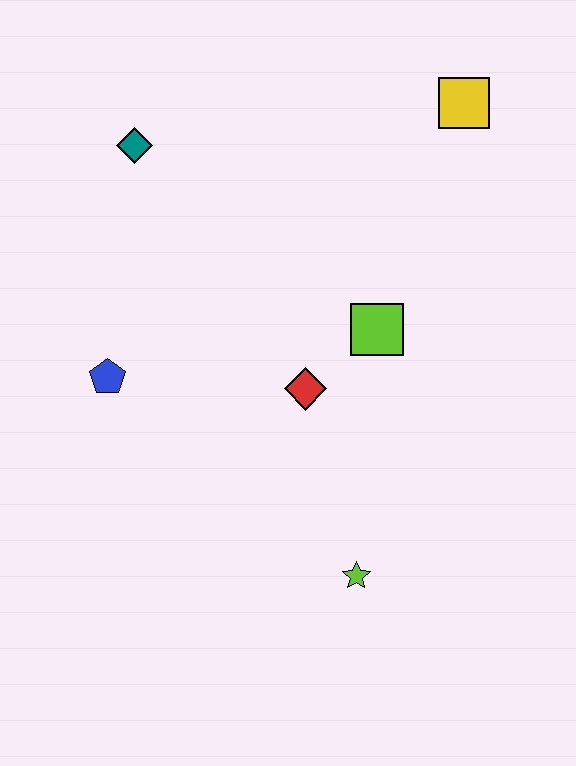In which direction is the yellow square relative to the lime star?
The yellow square is above the lime star.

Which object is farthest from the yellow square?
The lime star is farthest from the yellow square.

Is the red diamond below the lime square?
Yes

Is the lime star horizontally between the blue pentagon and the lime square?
Yes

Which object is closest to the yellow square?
The lime square is closest to the yellow square.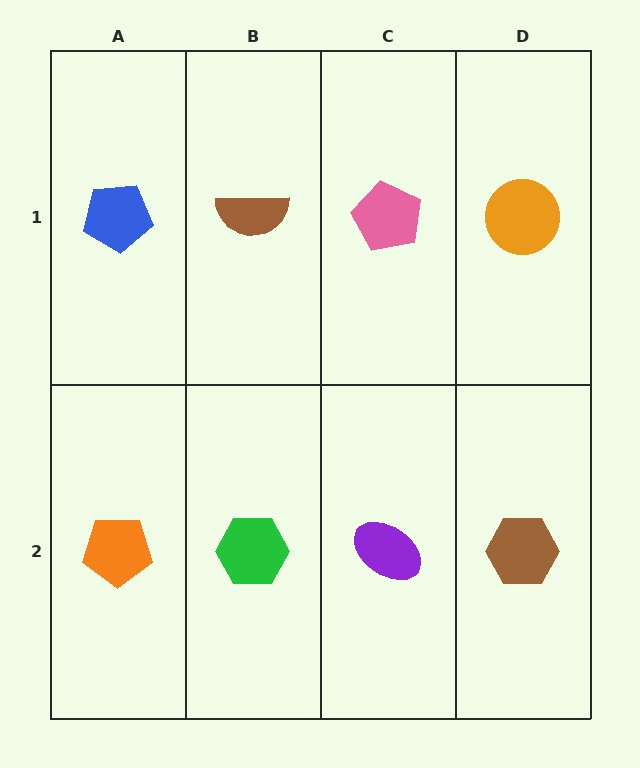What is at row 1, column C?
A pink pentagon.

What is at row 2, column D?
A brown hexagon.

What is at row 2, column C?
A purple ellipse.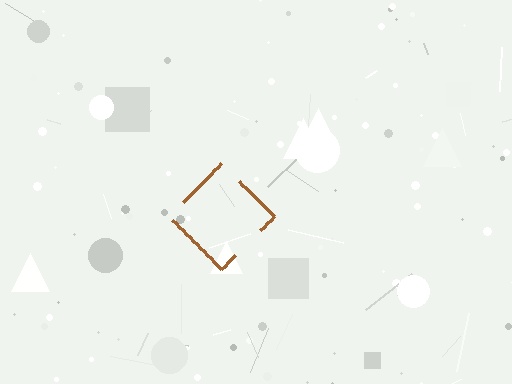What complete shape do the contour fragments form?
The contour fragments form a diamond.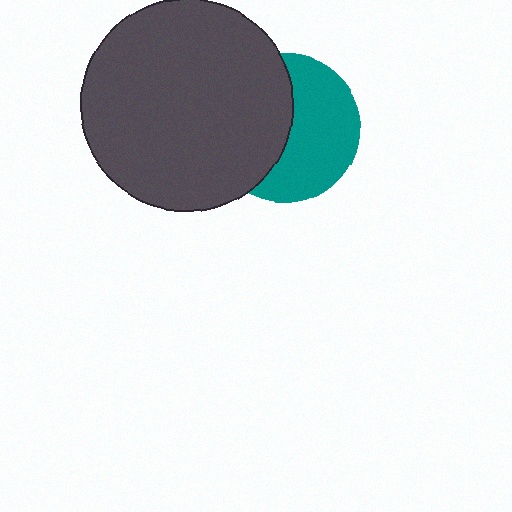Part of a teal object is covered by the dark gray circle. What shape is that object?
It is a circle.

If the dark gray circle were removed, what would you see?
You would see the complete teal circle.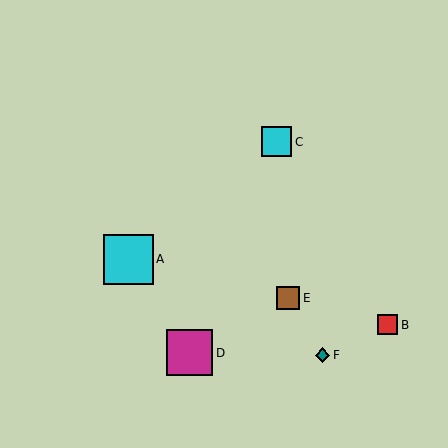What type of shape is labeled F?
Shape F is a teal diamond.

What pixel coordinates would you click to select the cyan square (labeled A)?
Click at (128, 259) to select the cyan square A.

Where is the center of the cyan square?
The center of the cyan square is at (277, 142).